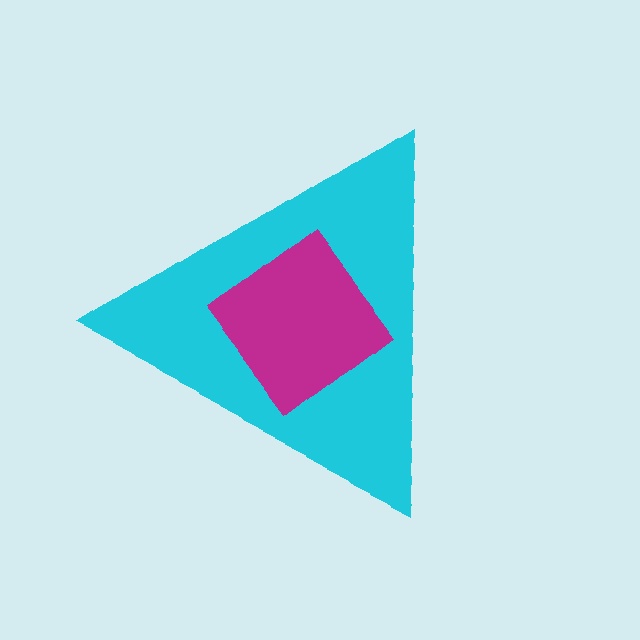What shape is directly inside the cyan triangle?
The magenta diamond.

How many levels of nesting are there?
2.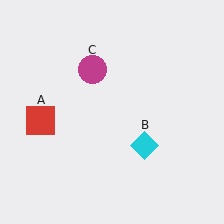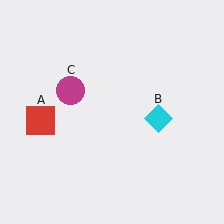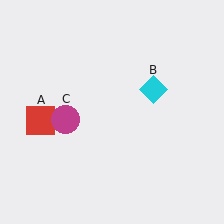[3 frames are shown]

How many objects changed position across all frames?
2 objects changed position: cyan diamond (object B), magenta circle (object C).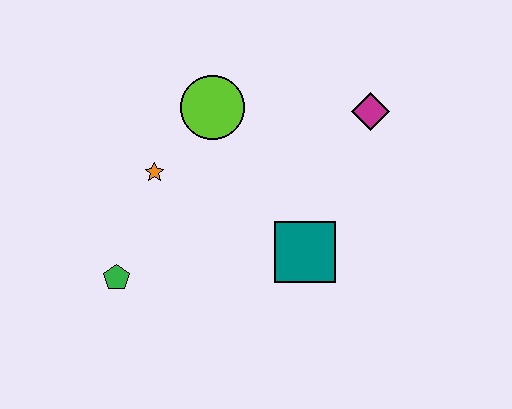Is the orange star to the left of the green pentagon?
No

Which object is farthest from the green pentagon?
The magenta diamond is farthest from the green pentagon.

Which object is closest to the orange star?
The lime circle is closest to the orange star.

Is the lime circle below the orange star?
No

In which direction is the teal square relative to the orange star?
The teal square is to the right of the orange star.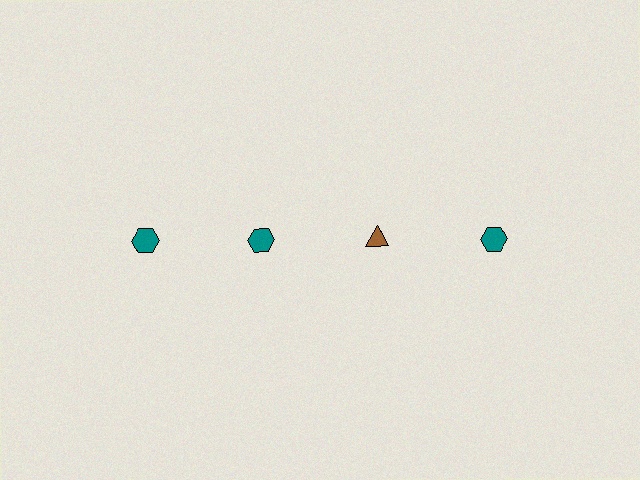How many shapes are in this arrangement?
There are 4 shapes arranged in a grid pattern.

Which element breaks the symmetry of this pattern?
The brown triangle in the top row, center column breaks the symmetry. All other shapes are teal hexagons.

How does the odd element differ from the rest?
It differs in both color (brown instead of teal) and shape (triangle instead of hexagon).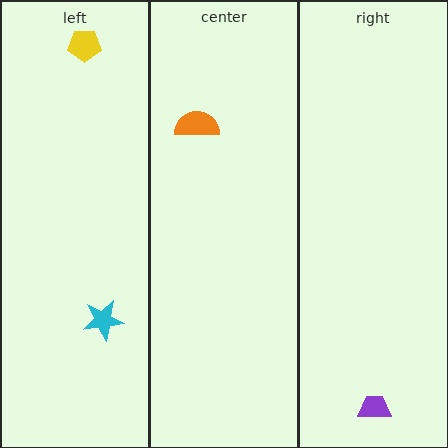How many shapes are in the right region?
1.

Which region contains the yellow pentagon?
The left region.